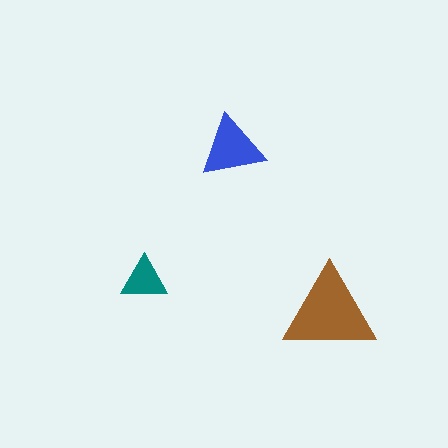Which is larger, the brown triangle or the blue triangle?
The brown one.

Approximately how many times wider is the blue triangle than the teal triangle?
About 1.5 times wider.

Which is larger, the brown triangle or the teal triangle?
The brown one.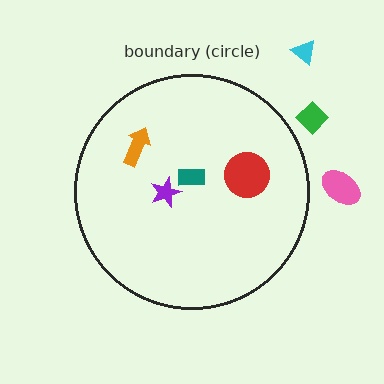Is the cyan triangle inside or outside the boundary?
Outside.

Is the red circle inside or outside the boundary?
Inside.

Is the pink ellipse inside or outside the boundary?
Outside.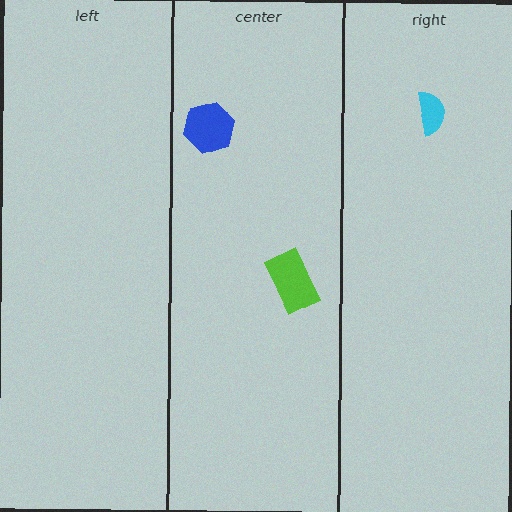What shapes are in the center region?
The lime rectangle, the blue hexagon.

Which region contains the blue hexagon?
The center region.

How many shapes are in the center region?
2.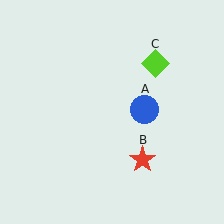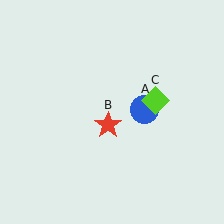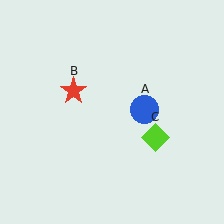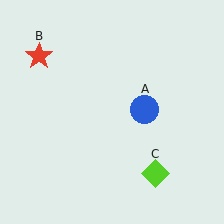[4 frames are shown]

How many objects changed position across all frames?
2 objects changed position: red star (object B), lime diamond (object C).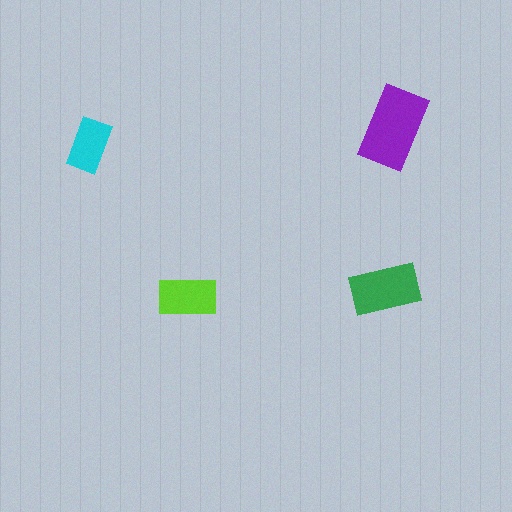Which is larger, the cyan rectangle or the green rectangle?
The green one.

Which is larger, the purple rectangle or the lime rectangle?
The purple one.